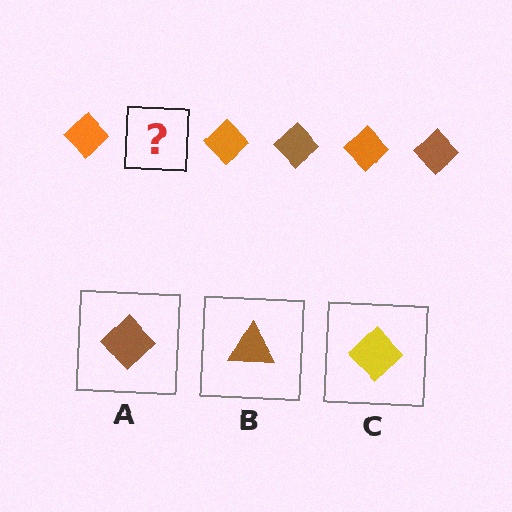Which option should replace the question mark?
Option A.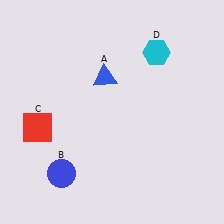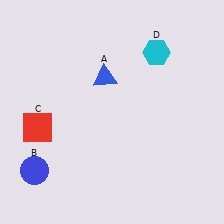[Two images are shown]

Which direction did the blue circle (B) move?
The blue circle (B) moved left.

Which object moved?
The blue circle (B) moved left.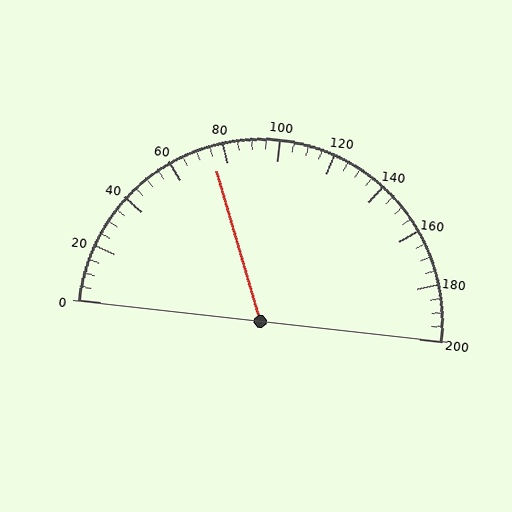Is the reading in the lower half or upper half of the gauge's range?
The reading is in the lower half of the range (0 to 200).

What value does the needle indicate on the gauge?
The needle indicates approximately 75.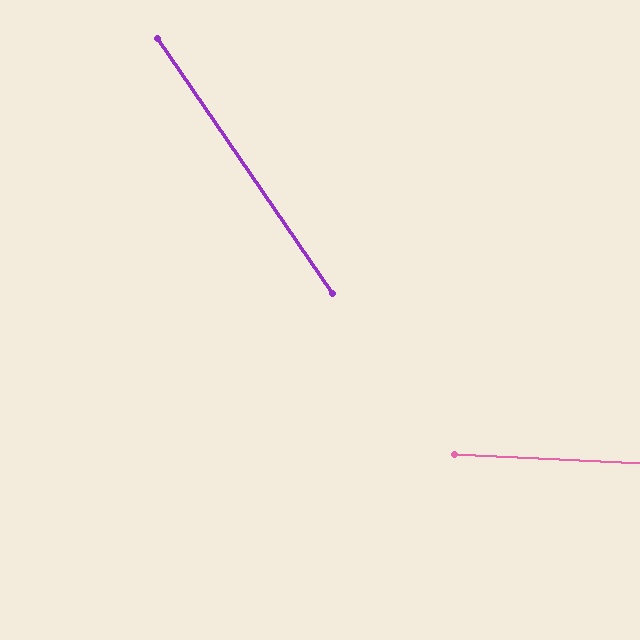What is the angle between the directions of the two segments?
Approximately 53 degrees.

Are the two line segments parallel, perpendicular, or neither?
Neither parallel nor perpendicular — they differ by about 53°.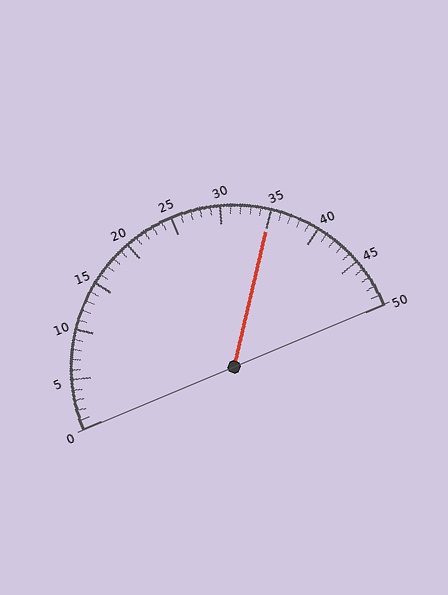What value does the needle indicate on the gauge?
The needle indicates approximately 35.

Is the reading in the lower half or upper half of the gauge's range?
The reading is in the upper half of the range (0 to 50).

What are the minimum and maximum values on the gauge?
The gauge ranges from 0 to 50.